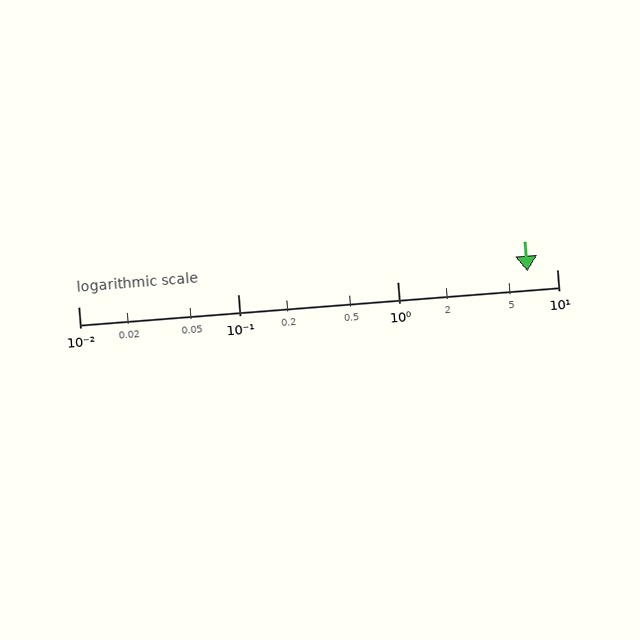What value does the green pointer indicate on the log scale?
The pointer indicates approximately 6.5.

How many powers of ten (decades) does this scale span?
The scale spans 3 decades, from 0.01 to 10.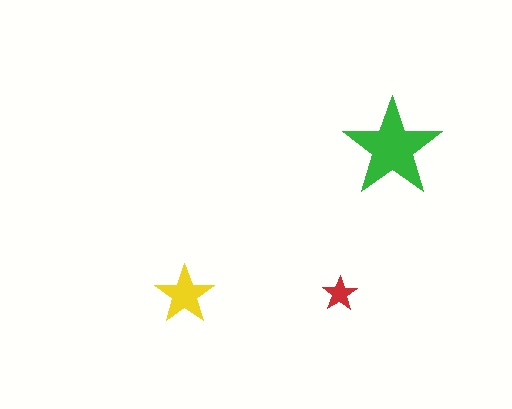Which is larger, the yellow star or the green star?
The green one.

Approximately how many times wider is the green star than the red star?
About 3 times wider.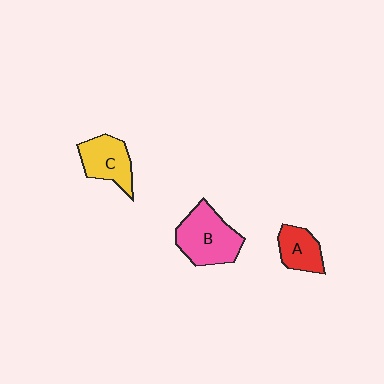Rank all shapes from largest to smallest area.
From largest to smallest: B (pink), C (yellow), A (red).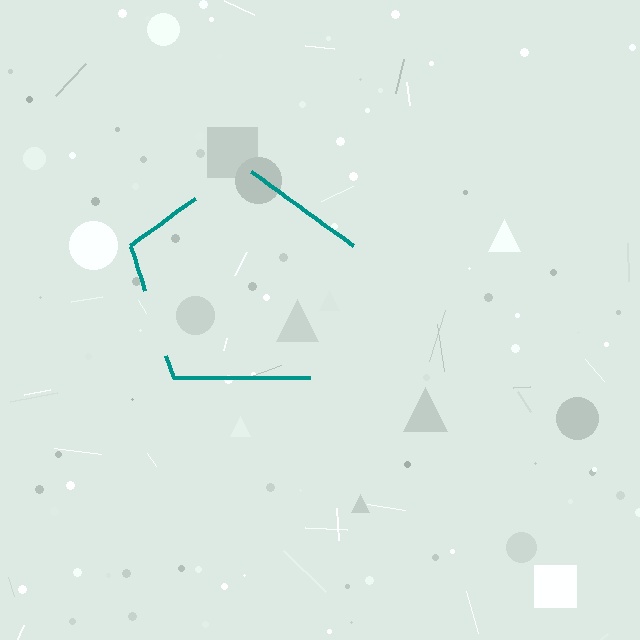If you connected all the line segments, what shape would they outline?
They would outline a pentagon.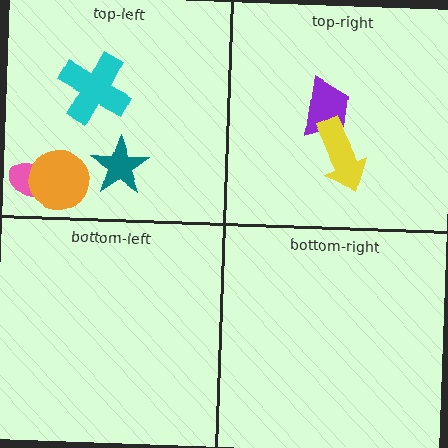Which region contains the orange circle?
The top-left region.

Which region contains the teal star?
The top-left region.